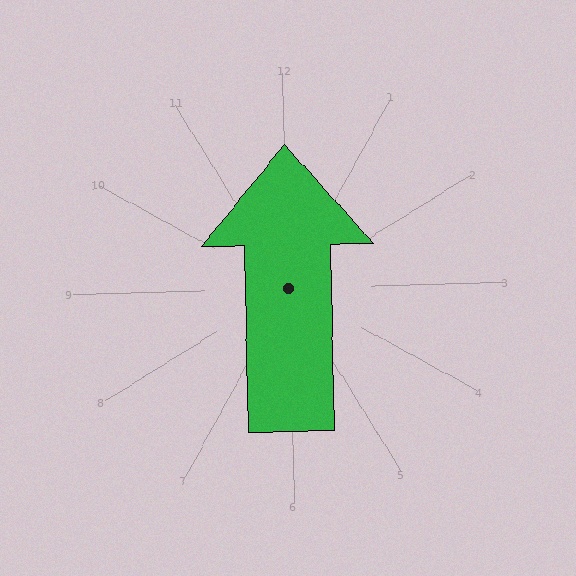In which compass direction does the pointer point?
North.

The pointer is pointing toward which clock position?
Roughly 12 o'clock.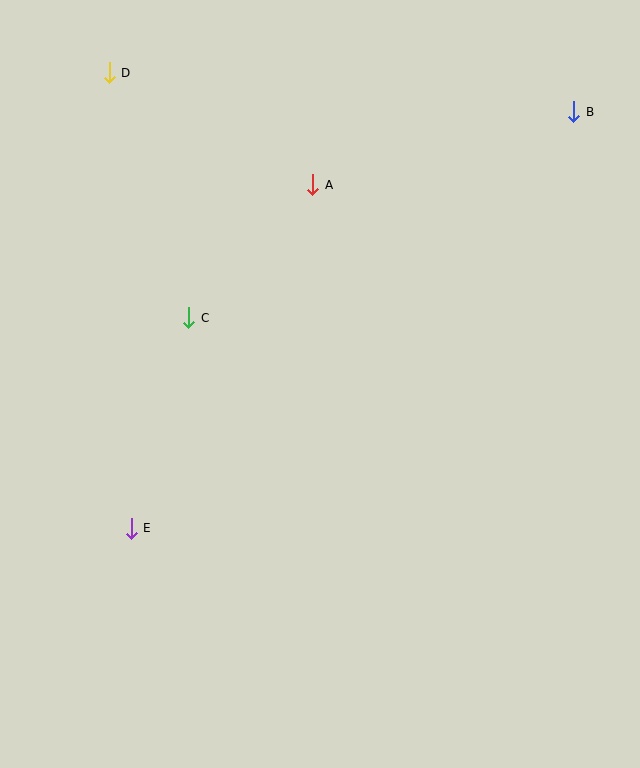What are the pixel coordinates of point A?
Point A is at (313, 185).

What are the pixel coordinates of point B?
Point B is at (574, 112).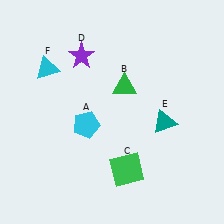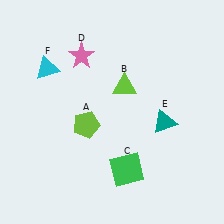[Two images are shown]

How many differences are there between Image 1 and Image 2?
There are 3 differences between the two images.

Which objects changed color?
A changed from cyan to lime. B changed from green to lime. D changed from purple to pink.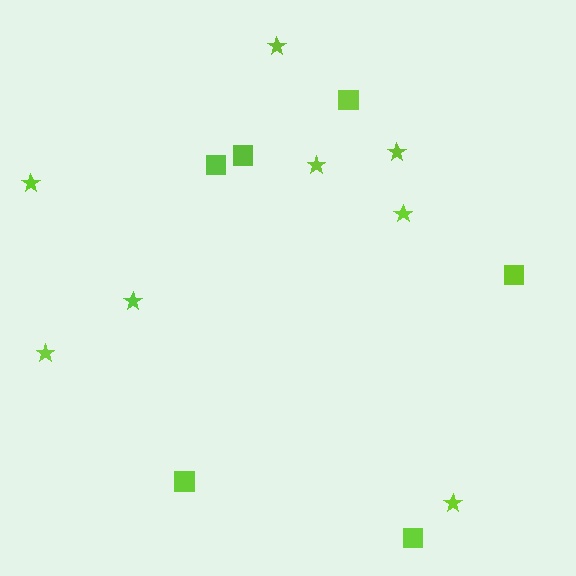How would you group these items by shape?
There are 2 groups: one group of stars (8) and one group of squares (6).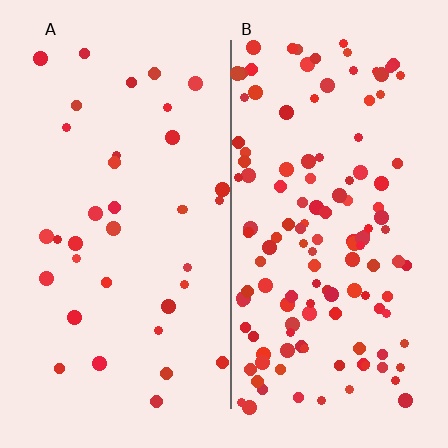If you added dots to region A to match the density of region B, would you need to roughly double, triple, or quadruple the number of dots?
Approximately quadruple.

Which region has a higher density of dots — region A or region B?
B (the right).